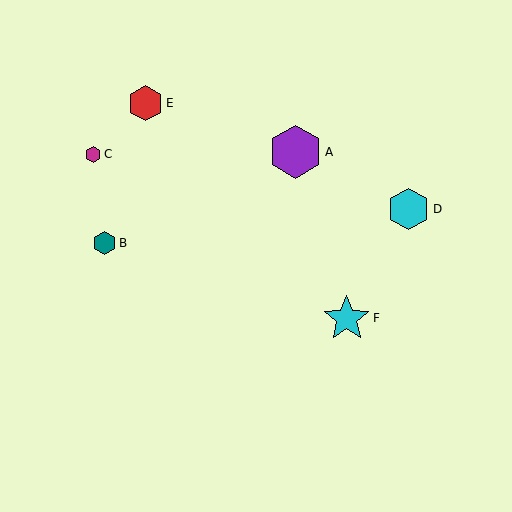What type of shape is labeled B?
Shape B is a teal hexagon.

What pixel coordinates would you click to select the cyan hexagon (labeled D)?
Click at (409, 209) to select the cyan hexagon D.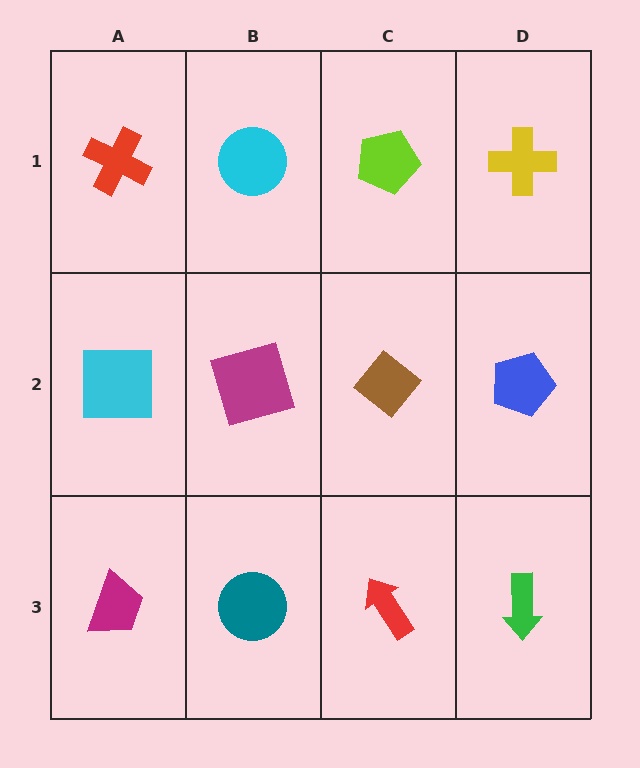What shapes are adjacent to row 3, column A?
A cyan square (row 2, column A), a teal circle (row 3, column B).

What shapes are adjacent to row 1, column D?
A blue pentagon (row 2, column D), a lime pentagon (row 1, column C).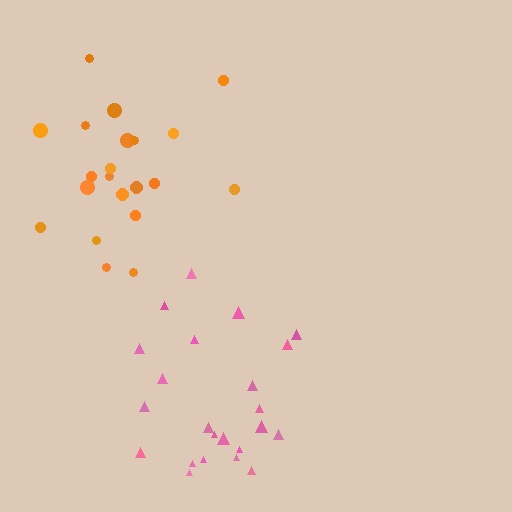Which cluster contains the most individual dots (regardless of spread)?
Pink (23).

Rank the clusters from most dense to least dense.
pink, orange.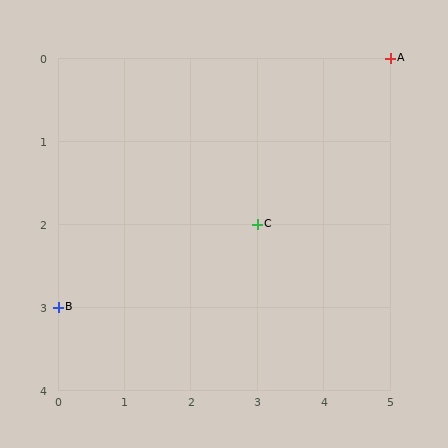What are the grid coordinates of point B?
Point B is at grid coordinates (0, 3).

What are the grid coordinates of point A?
Point A is at grid coordinates (5, 0).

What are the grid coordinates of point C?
Point C is at grid coordinates (3, 2).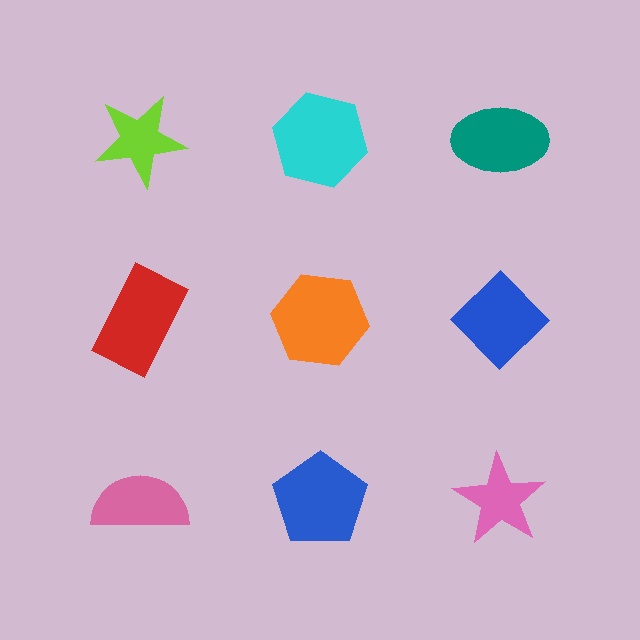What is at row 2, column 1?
A red rectangle.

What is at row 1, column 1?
A lime star.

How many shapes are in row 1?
3 shapes.